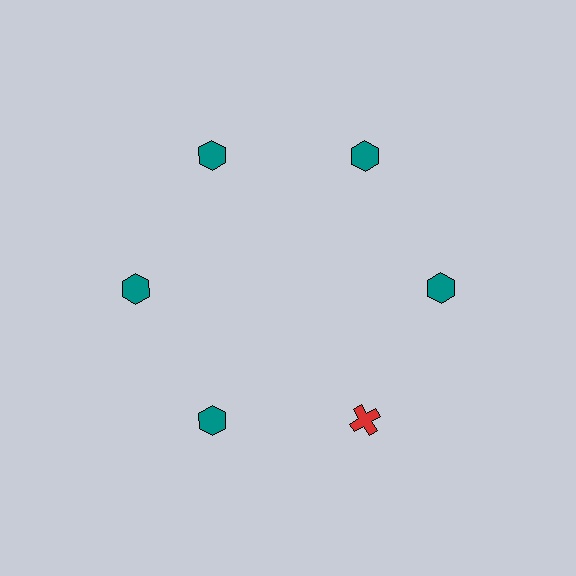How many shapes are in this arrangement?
There are 6 shapes arranged in a ring pattern.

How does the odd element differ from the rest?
It differs in both color (red instead of teal) and shape (cross instead of hexagon).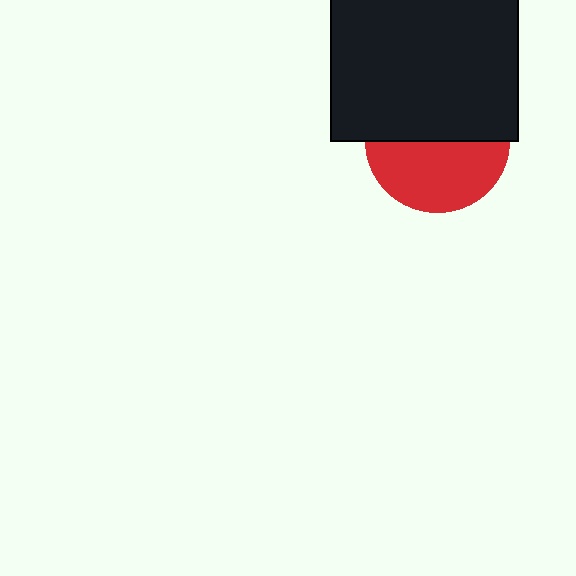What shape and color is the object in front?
The object in front is a black rectangle.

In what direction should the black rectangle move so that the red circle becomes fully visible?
The black rectangle should move up. That is the shortest direction to clear the overlap and leave the red circle fully visible.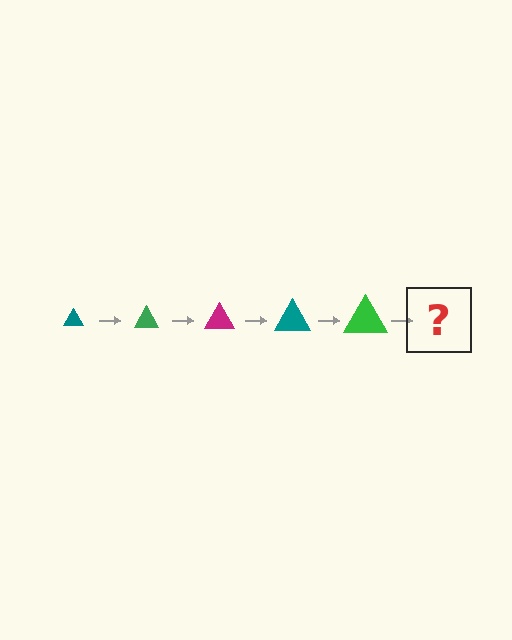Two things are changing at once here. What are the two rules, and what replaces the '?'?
The two rules are that the triangle grows larger each step and the color cycles through teal, green, and magenta. The '?' should be a magenta triangle, larger than the previous one.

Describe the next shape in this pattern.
It should be a magenta triangle, larger than the previous one.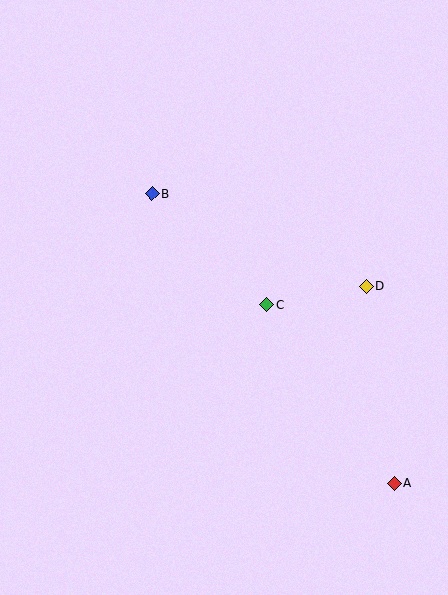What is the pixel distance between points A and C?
The distance between A and C is 219 pixels.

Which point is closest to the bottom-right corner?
Point A is closest to the bottom-right corner.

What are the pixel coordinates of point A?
Point A is at (394, 483).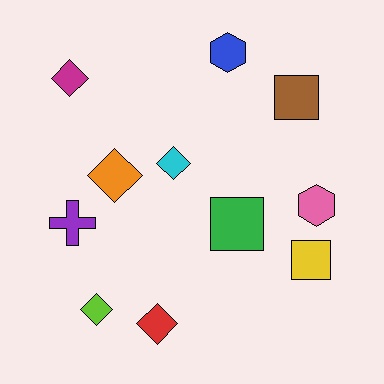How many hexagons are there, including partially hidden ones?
There are 2 hexagons.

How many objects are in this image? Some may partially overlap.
There are 11 objects.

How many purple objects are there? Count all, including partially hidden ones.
There is 1 purple object.